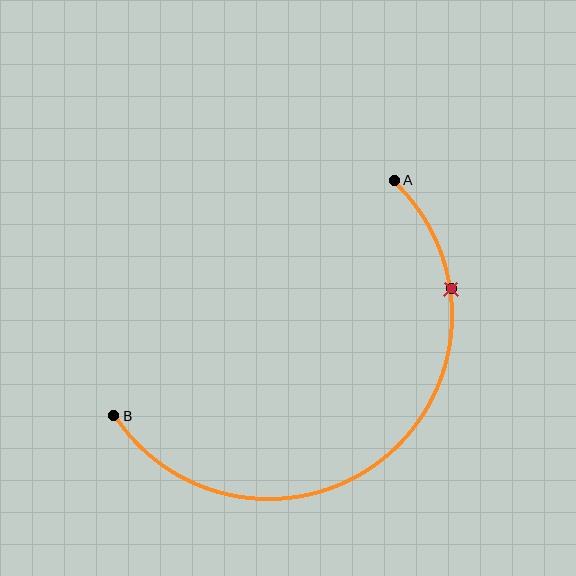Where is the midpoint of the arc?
The arc midpoint is the point on the curve farthest from the straight line joining A and B. It sits below and to the right of that line.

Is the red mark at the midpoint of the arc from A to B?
No. The red mark lies on the arc but is closer to endpoint A. The arc midpoint would be at the point on the curve equidistant along the arc from both A and B.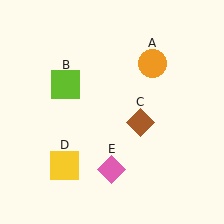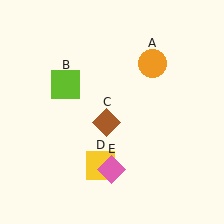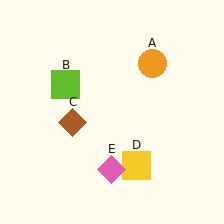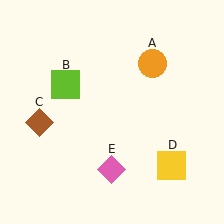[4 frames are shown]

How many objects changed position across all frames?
2 objects changed position: brown diamond (object C), yellow square (object D).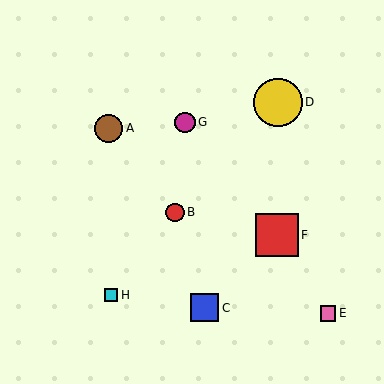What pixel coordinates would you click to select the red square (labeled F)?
Click at (277, 235) to select the red square F.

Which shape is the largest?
The yellow circle (labeled D) is the largest.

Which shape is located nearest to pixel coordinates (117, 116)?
The brown circle (labeled A) at (109, 128) is nearest to that location.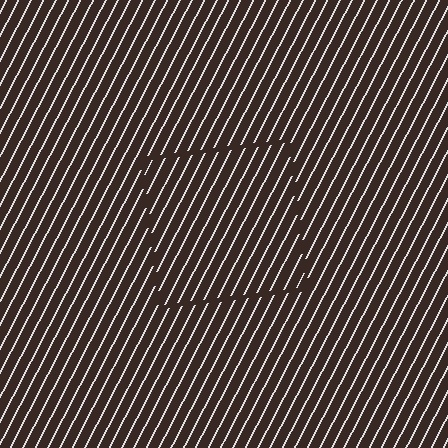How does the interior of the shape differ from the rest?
The interior of the shape contains the same grating, shifted by half a period — the contour is defined by the phase discontinuity where line-ends from the inner and outer gratings abut.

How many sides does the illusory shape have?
4 sides — the line-ends trace a square.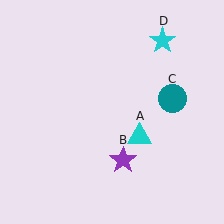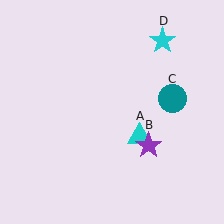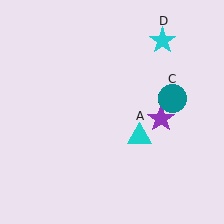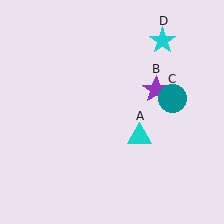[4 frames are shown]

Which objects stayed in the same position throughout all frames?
Cyan triangle (object A) and teal circle (object C) and cyan star (object D) remained stationary.